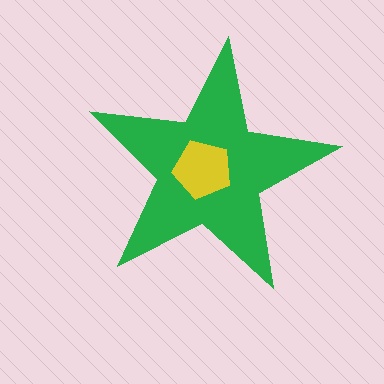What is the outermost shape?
The green star.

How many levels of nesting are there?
2.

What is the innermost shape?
The yellow pentagon.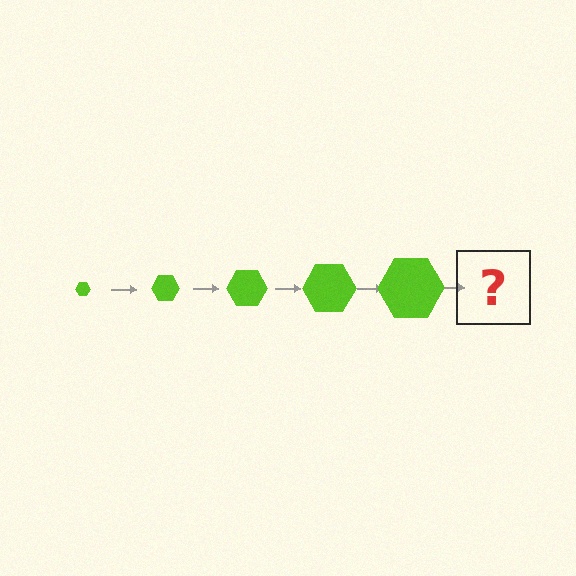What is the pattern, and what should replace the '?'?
The pattern is that the hexagon gets progressively larger each step. The '?' should be a lime hexagon, larger than the previous one.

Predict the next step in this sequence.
The next step is a lime hexagon, larger than the previous one.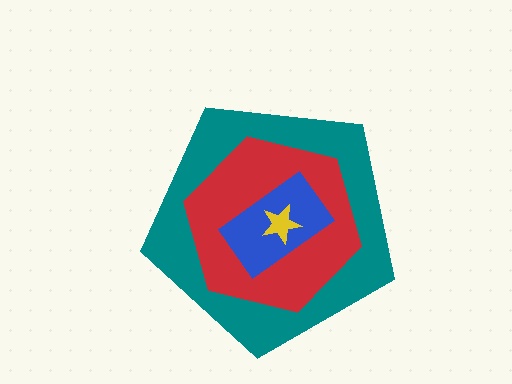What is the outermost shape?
The teal pentagon.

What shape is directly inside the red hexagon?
The blue rectangle.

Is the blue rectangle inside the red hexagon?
Yes.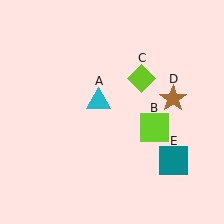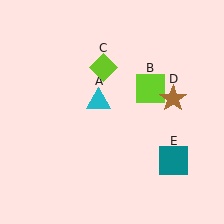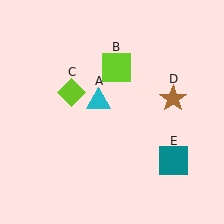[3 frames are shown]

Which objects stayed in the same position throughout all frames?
Cyan triangle (object A) and brown star (object D) and teal square (object E) remained stationary.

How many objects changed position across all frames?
2 objects changed position: lime square (object B), lime diamond (object C).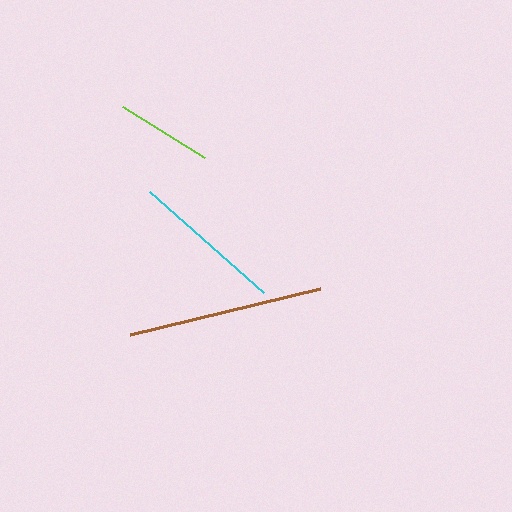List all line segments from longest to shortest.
From longest to shortest: brown, cyan, lime.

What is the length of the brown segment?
The brown segment is approximately 195 pixels long.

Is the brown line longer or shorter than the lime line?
The brown line is longer than the lime line.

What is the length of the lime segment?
The lime segment is approximately 96 pixels long.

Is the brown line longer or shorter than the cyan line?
The brown line is longer than the cyan line.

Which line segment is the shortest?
The lime line is the shortest at approximately 96 pixels.